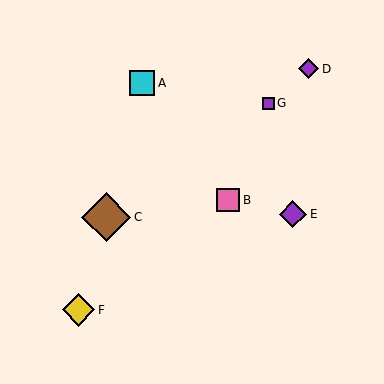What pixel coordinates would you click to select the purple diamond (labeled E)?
Click at (293, 214) to select the purple diamond E.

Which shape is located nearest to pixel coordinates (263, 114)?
The purple square (labeled G) at (268, 103) is nearest to that location.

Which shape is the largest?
The brown diamond (labeled C) is the largest.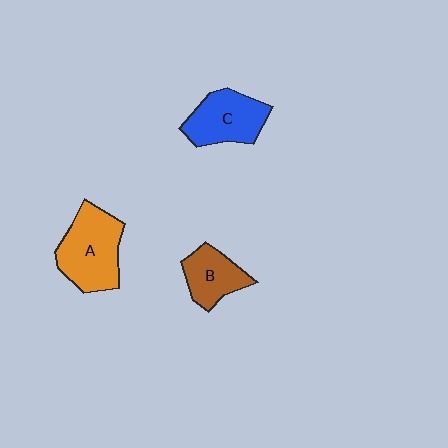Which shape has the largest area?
Shape A (orange).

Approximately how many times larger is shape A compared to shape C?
Approximately 1.2 times.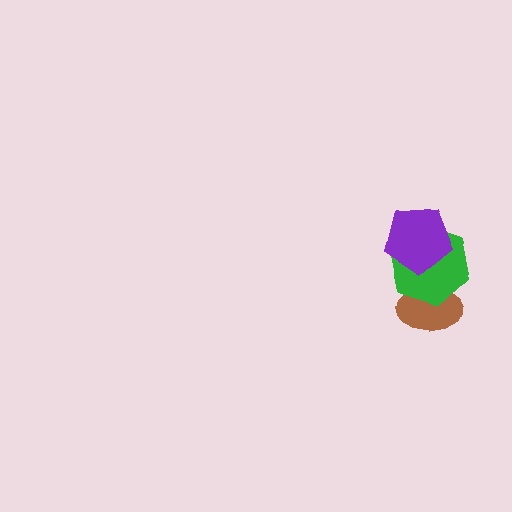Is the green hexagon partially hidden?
Yes, it is partially covered by another shape.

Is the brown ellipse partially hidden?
Yes, it is partially covered by another shape.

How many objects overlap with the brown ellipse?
1 object overlaps with the brown ellipse.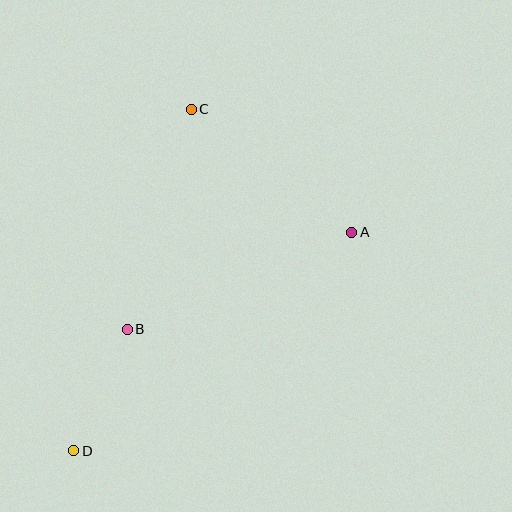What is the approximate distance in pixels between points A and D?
The distance between A and D is approximately 354 pixels.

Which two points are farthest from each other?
Points C and D are farthest from each other.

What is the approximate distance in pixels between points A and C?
The distance between A and C is approximately 202 pixels.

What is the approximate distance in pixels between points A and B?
The distance between A and B is approximately 245 pixels.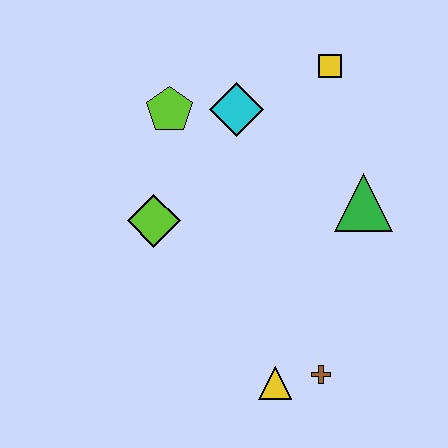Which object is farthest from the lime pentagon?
The brown cross is farthest from the lime pentagon.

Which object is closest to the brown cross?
The yellow triangle is closest to the brown cross.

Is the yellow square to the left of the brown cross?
No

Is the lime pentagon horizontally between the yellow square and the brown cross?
No